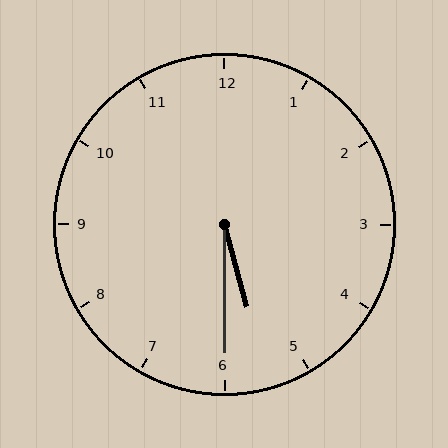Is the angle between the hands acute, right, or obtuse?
It is acute.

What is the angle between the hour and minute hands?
Approximately 15 degrees.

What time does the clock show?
5:30.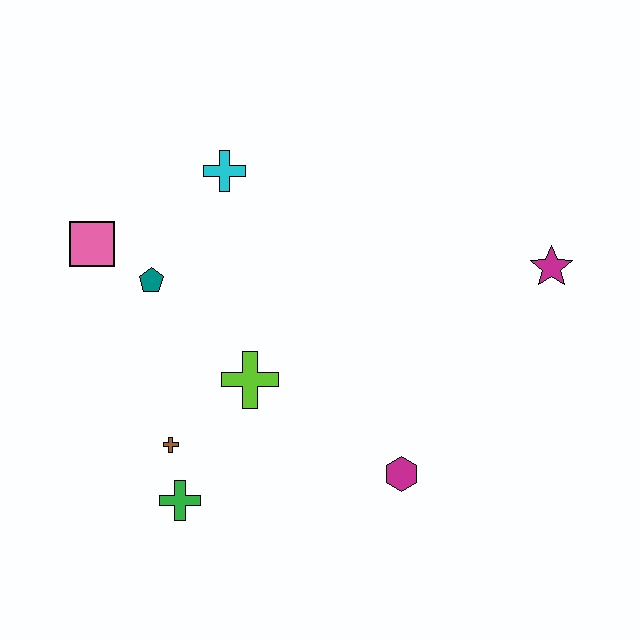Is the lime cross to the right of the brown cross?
Yes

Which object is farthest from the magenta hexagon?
The pink square is farthest from the magenta hexagon.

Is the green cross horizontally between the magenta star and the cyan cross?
No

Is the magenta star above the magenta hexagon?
Yes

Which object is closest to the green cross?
The brown cross is closest to the green cross.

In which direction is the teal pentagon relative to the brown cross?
The teal pentagon is above the brown cross.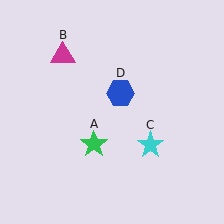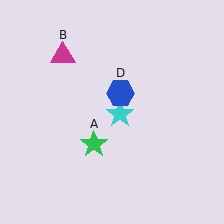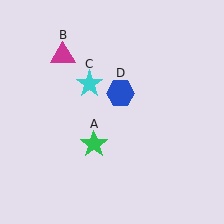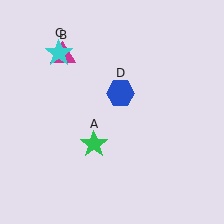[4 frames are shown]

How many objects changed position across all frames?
1 object changed position: cyan star (object C).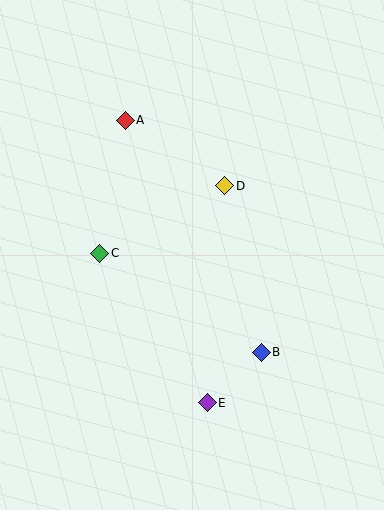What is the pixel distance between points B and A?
The distance between B and A is 269 pixels.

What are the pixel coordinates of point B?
Point B is at (261, 352).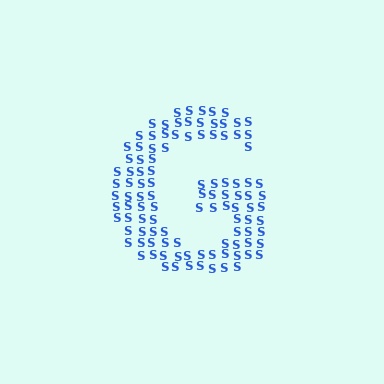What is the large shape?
The large shape is the letter G.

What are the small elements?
The small elements are letter S's.